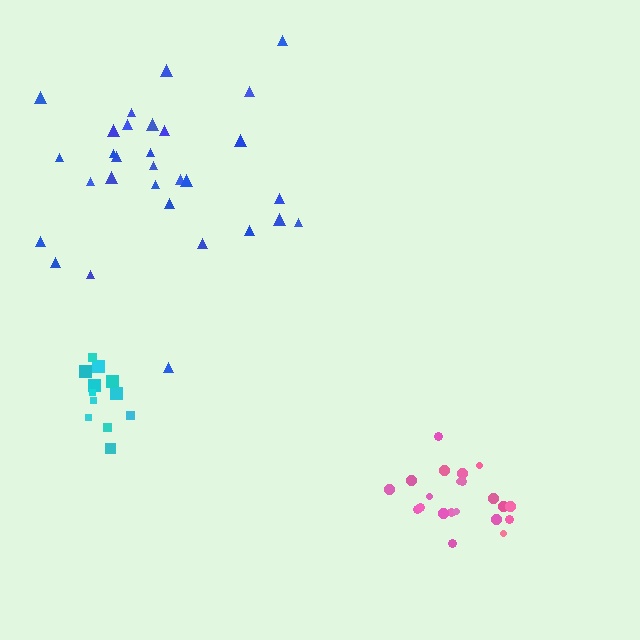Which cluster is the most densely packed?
Pink.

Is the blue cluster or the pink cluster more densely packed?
Pink.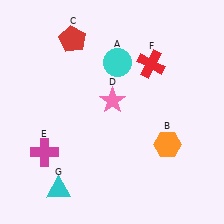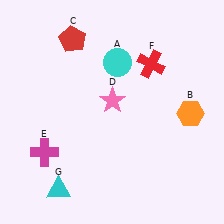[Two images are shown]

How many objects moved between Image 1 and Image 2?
1 object moved between the two images.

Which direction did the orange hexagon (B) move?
The orange hexagon (B) moved up.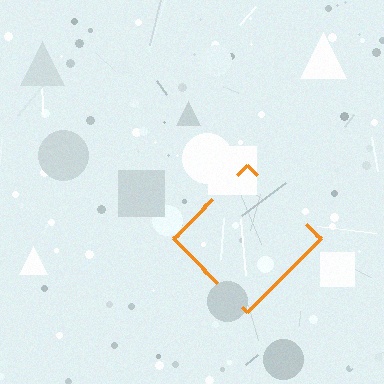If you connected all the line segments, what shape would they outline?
They would outline a diamond.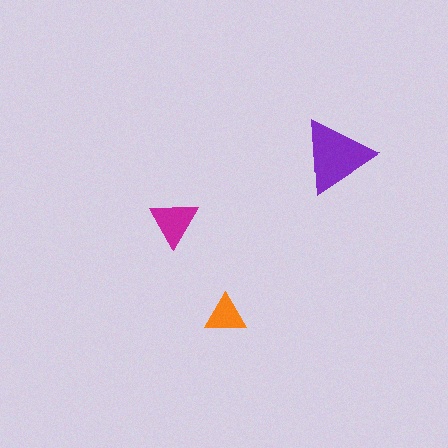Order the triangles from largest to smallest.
the purple one, the magenta one, the orange one.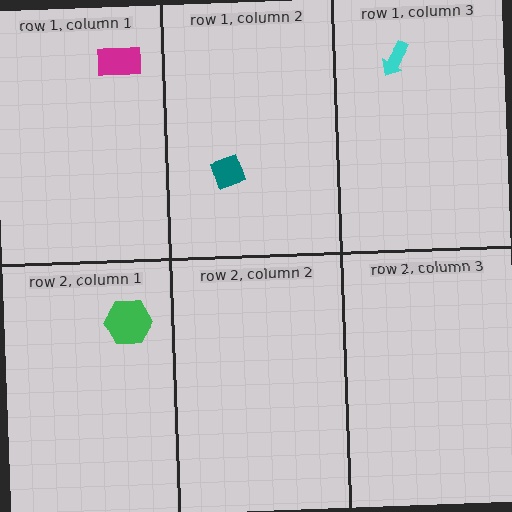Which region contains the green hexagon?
The row 2, column 1 region.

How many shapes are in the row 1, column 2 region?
1.